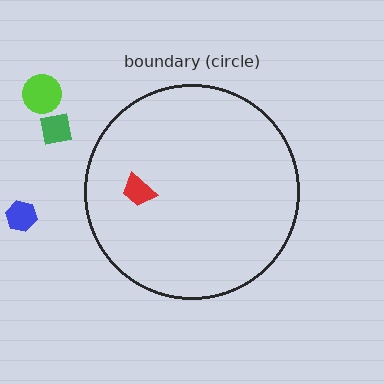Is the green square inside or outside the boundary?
Outside.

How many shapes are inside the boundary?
1 inside, 3 outside.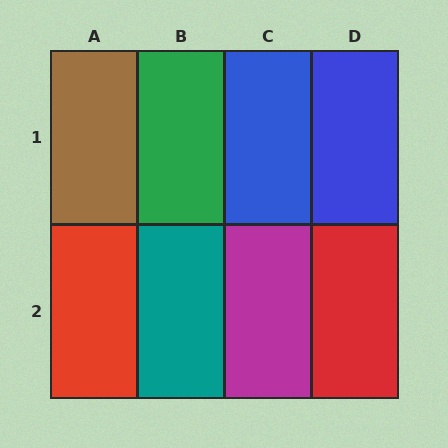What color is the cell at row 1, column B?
Green.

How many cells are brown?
1 cell is brown.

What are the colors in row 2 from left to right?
Red, teal, magenta, red.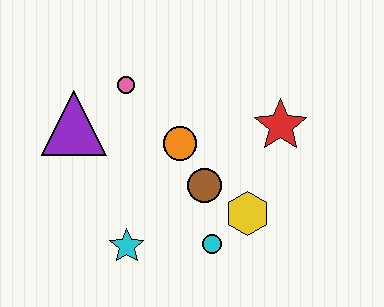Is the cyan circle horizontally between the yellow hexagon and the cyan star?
Yes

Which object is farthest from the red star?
The purple triangle is farthest from the red star.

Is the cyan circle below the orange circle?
Yes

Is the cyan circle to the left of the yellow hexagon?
Yes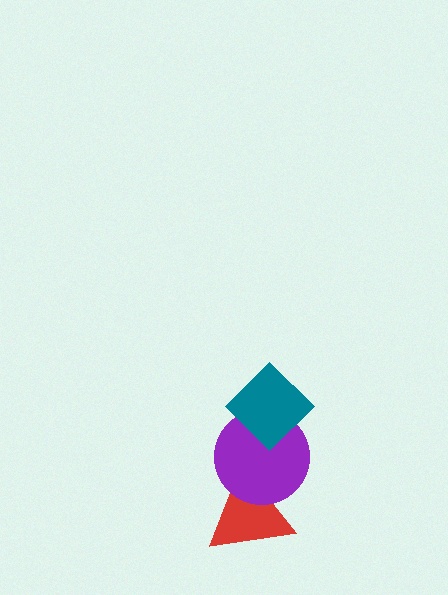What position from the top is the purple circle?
The purple circle is 2nd from the top.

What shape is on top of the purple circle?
The teal diamond is on top of the purple circle.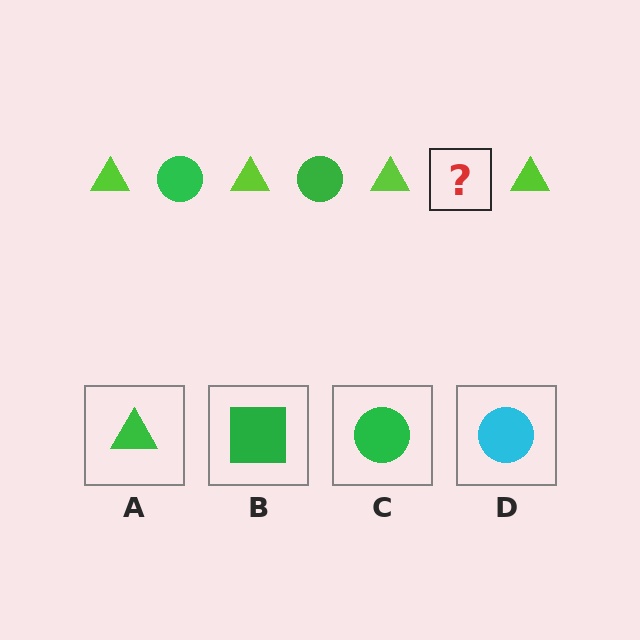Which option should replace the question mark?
Option C.